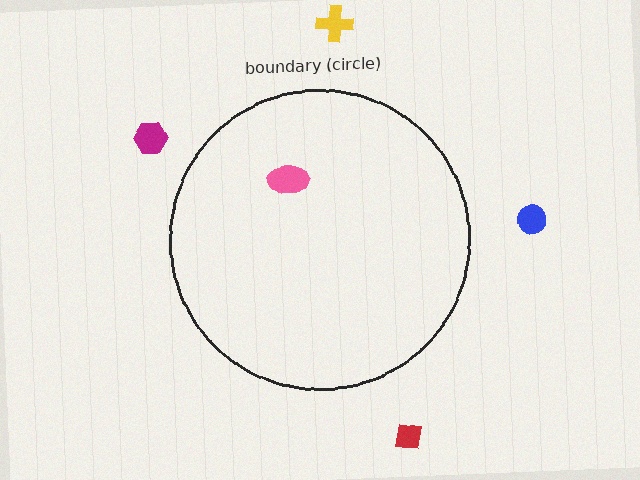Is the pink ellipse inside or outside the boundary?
Inside.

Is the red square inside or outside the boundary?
Outside.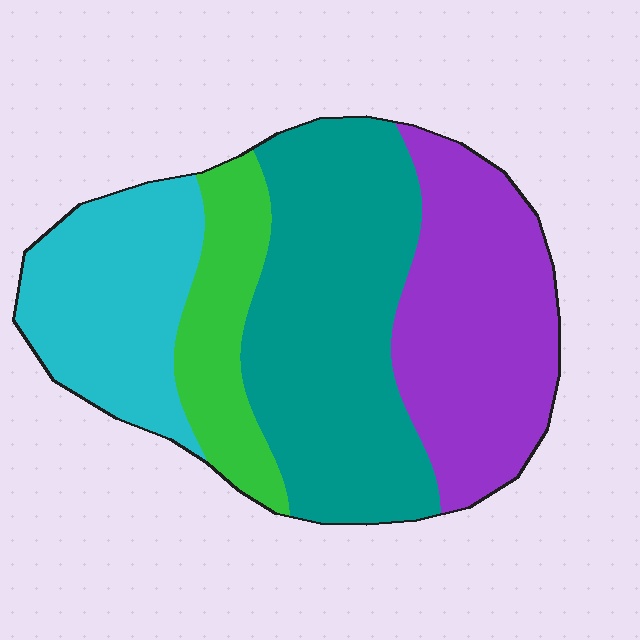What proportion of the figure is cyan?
Cyan takes up about one fifth (1/5) of the figure.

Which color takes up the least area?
Green, at roughly 15%.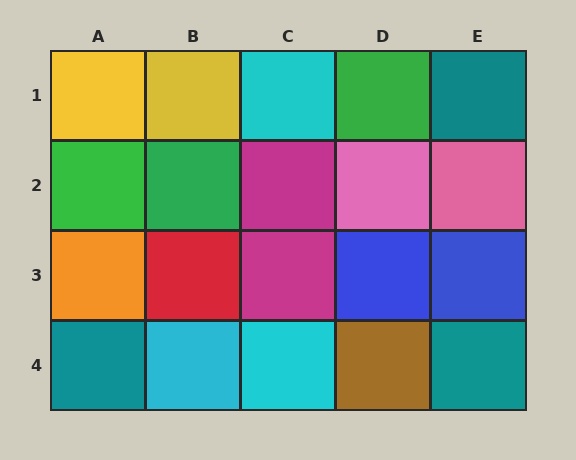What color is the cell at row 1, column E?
Teal.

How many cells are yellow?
2 cells are yellow.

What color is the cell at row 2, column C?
Magenta.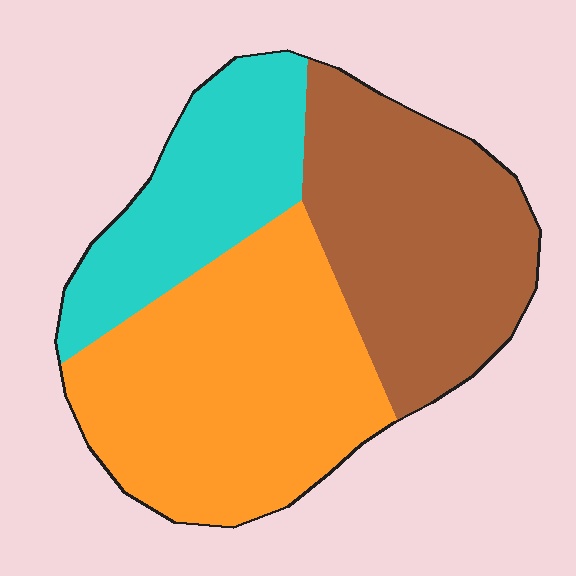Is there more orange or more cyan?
Orange.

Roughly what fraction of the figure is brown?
Brown covers roughly 35% of the figure.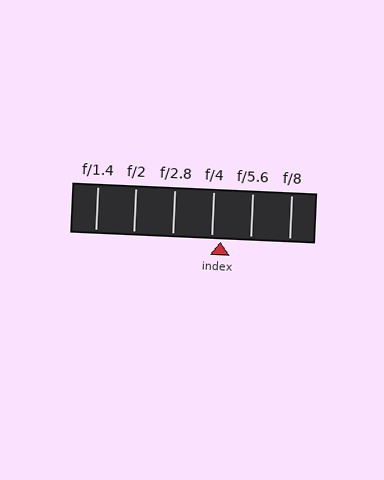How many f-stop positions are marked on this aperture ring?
There are 6 f-stop positions marked.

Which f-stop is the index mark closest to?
The index mark is closest to f/4.